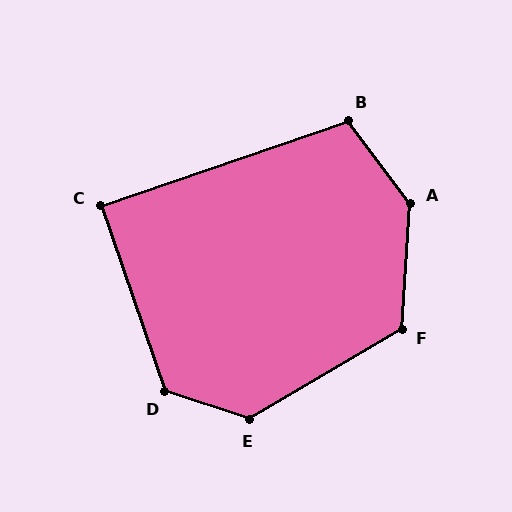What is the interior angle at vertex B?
Approximately 108 degrees (obtuse).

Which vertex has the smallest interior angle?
C, at approximately 90 degrees.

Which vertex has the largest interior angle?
A, at approximately 139 degrees.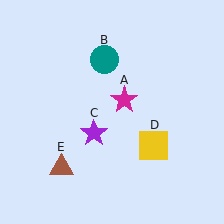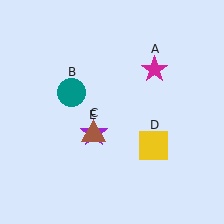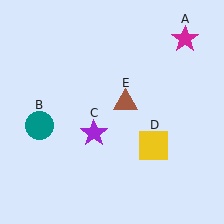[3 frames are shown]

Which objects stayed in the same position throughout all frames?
Purple star (object C) and yellow square (object D) remained stationary.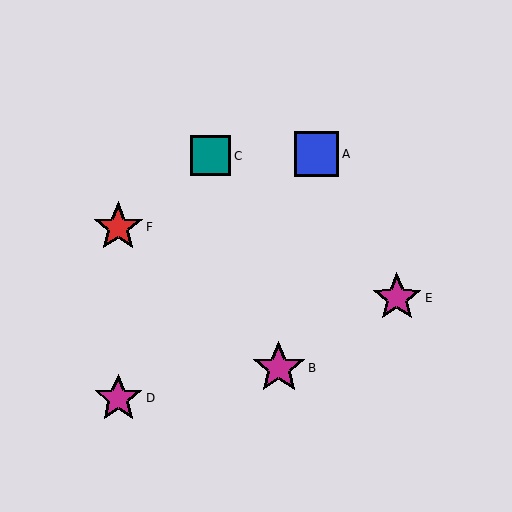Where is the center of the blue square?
The center of the blue square is at (316, 154).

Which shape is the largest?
The magenta star (labeled B) is the largest.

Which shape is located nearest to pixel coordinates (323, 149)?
The blue square (labeled A) at (316, 154) is nearest to that location.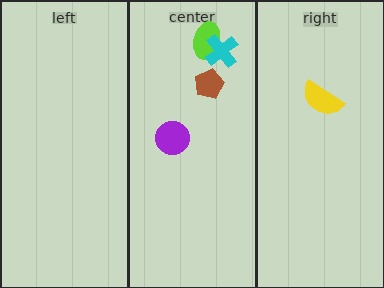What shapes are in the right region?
The yellow semicircle.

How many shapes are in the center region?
4.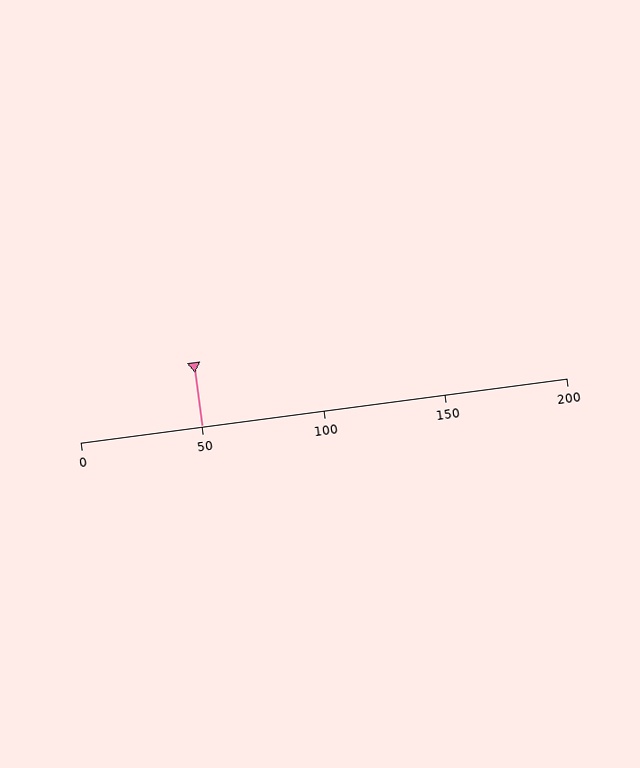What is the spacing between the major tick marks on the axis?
The major ticks are spaced 50 apart.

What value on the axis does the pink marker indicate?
The marker indicates approximately 50.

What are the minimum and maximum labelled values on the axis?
The axis runs from 0 to 200.